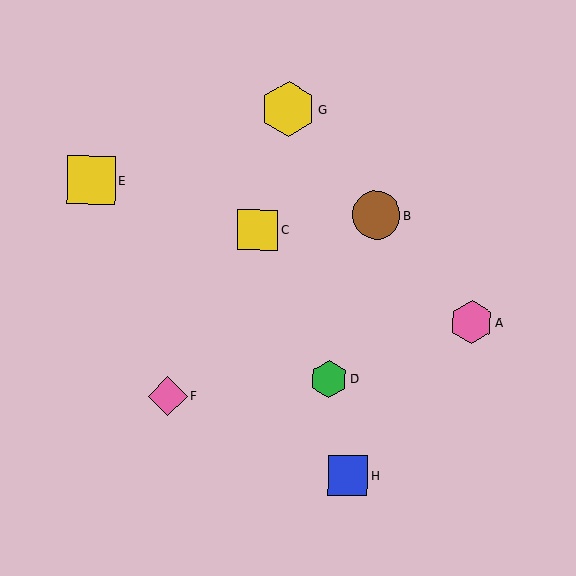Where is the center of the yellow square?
The center of the yellow square is at (257, 230).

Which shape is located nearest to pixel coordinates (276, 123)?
The yellow hexagon (labeled G) at (288, 109) is nearest to that location.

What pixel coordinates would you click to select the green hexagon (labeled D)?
Click at (329, 379) to select the green hexagon D.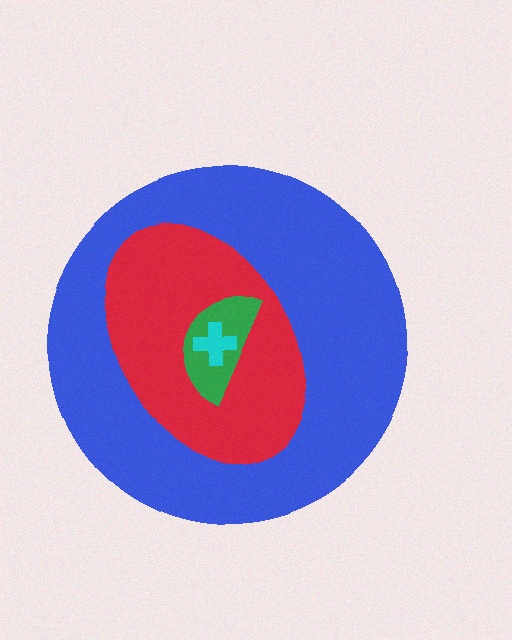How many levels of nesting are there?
4.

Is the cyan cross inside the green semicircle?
Yes.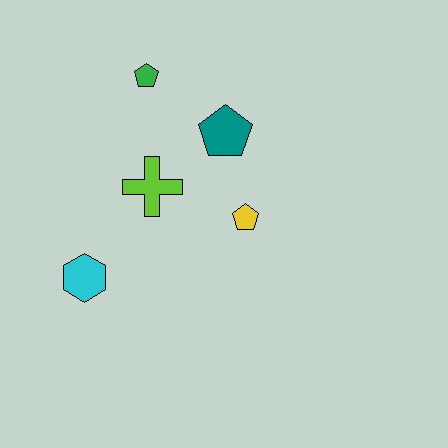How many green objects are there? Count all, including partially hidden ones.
There is 1 green object.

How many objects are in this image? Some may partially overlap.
There are 5 objects.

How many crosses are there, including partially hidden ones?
There is 1 cross.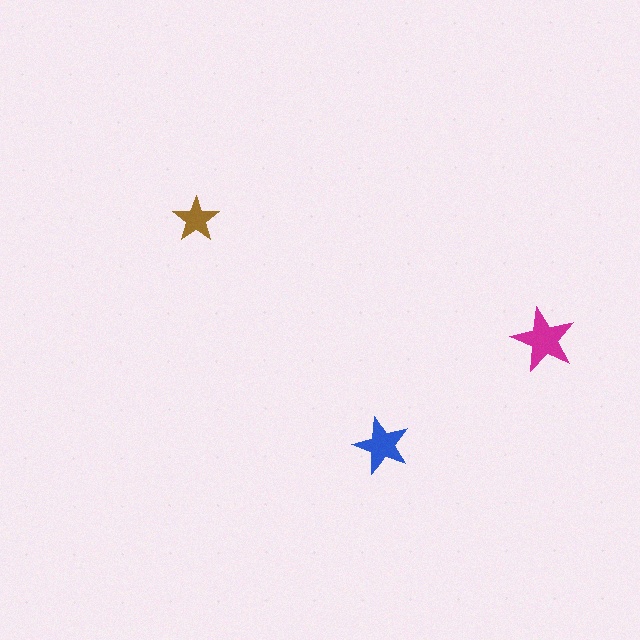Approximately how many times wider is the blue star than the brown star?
About 1.5 times wider.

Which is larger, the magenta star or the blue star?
The magenta one.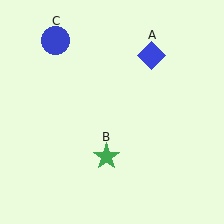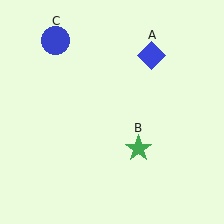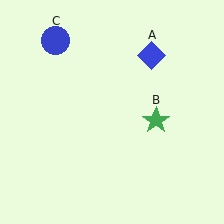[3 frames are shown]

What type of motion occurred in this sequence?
The green star (object B) rotated counterclockwise around the center of the scene.